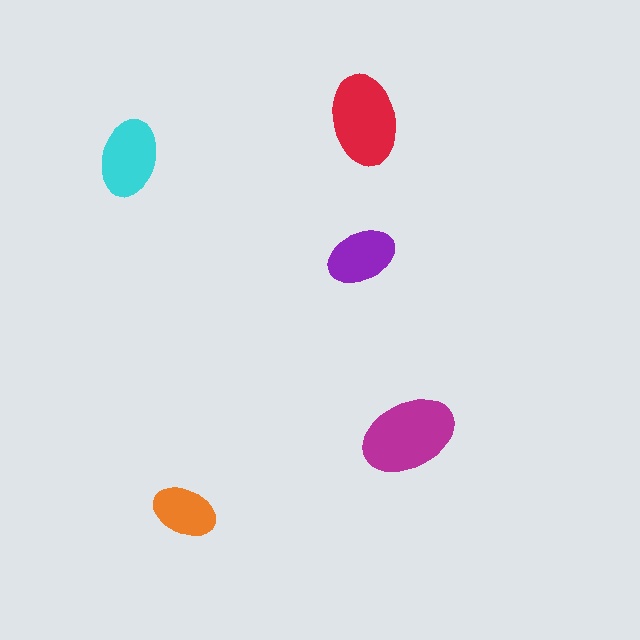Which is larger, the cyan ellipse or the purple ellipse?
The cyan one.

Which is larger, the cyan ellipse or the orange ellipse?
The cyan one.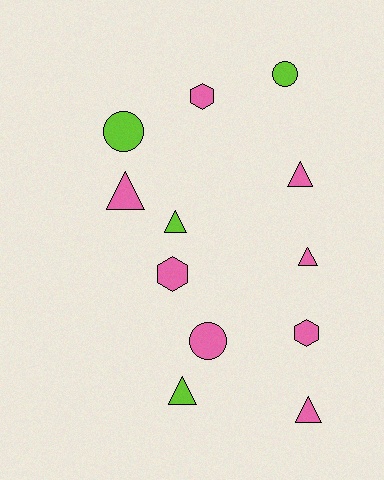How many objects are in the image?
There are 12 objects.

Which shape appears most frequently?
Triangle, with 6 objects.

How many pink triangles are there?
There are 4 pink triangles.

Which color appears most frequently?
Pink, with 8 objects.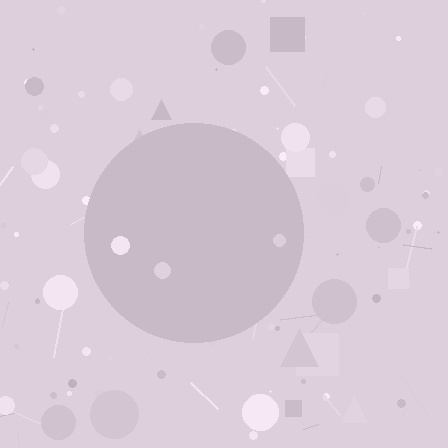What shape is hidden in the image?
A circle is hidden in the image.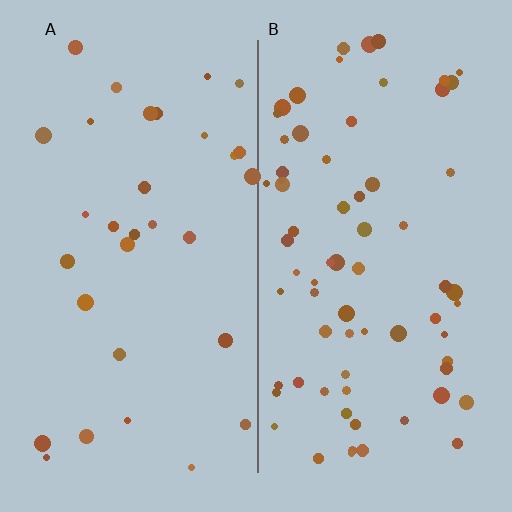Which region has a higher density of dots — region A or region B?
B (the right).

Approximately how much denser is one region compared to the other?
Approximately 2.2× — region B over region A.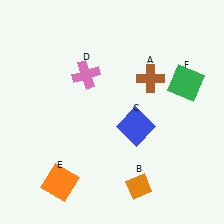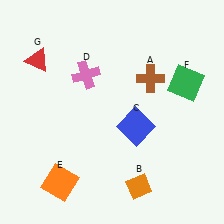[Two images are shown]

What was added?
A red triangle (G) was added in Image 2.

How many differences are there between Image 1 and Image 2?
There is 1 difference between the two images.